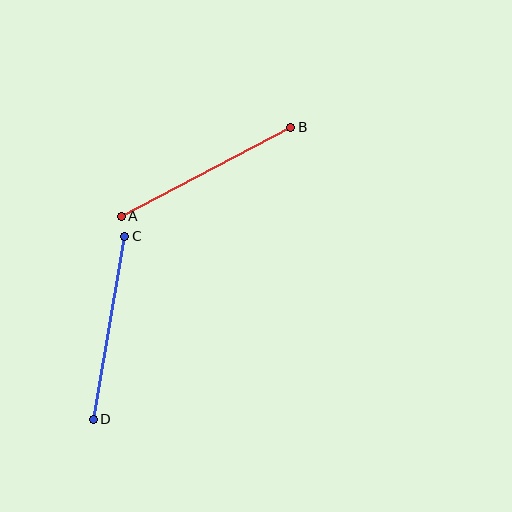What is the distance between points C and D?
The distance is approximately 186 pixels.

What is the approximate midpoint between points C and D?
The midpoint is at approximately (109, 328) pixels.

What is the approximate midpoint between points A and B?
The midpoint is at approximately (206, 172) pixels.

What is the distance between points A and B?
The distance is approximately 191 pixels.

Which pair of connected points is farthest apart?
Points A and B are farthest apart.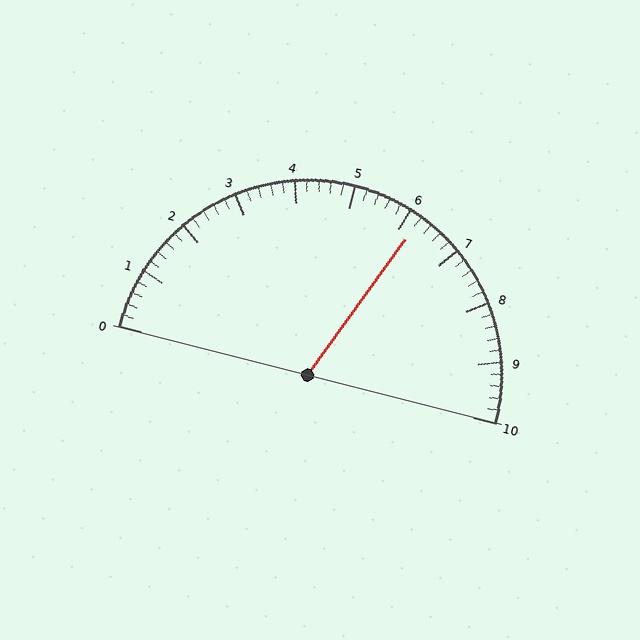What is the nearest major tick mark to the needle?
The nearest major tick mark is 6.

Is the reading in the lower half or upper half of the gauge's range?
The reading is in the upper half of the range (0 to 10).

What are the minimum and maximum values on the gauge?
The gauge ranges from 0 to 10.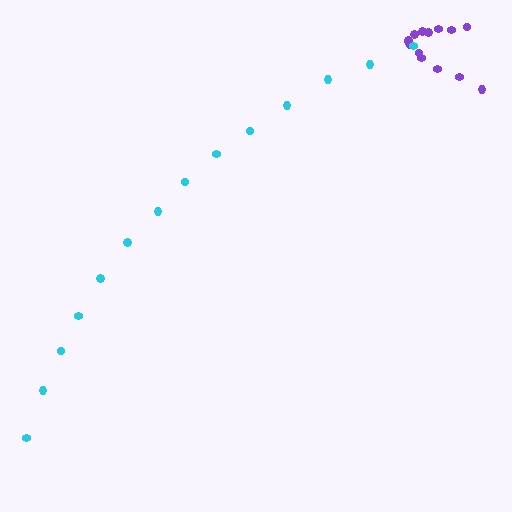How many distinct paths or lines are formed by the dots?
There are 2 distinct paths.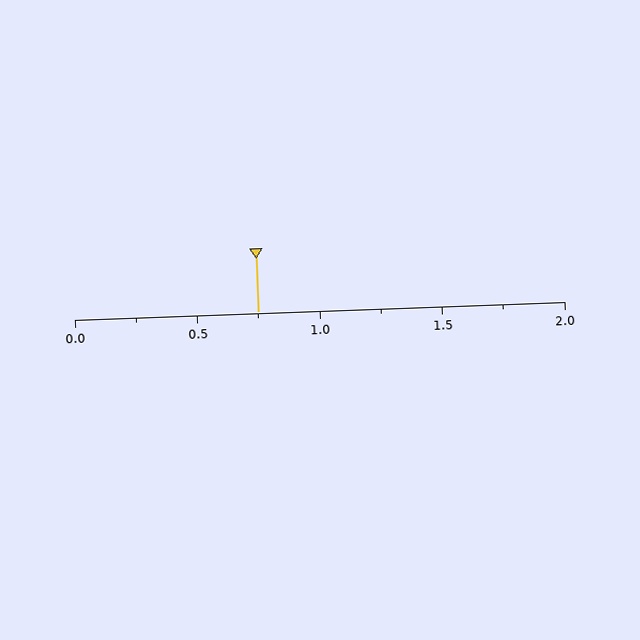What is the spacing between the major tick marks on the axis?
The major ticks are spaced 0.5 apart.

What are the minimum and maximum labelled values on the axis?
The axis runs from 0.0 to 2.0.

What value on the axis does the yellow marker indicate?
The marker indicates approximately 0.75.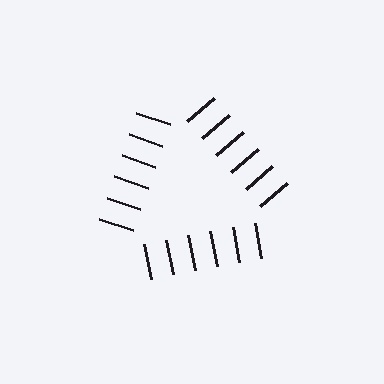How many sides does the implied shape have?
3 sides — the line-ends trace a triangle.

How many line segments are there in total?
18 — 6 along each of the 3 edges.